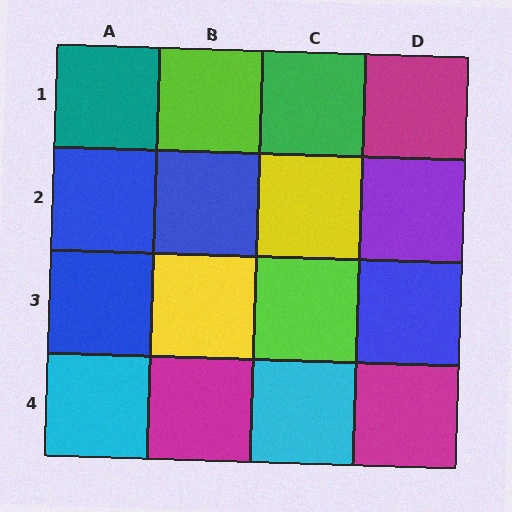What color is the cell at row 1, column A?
Teal.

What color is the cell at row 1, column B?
Lime.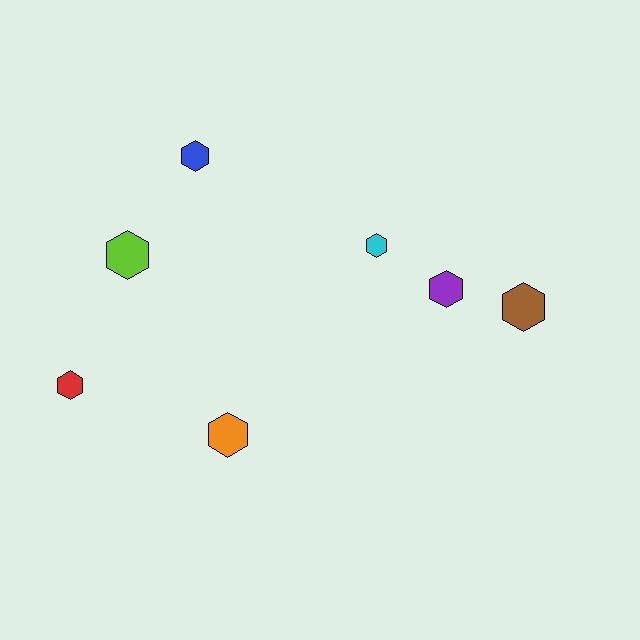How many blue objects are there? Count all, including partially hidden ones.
There is 1 blue object.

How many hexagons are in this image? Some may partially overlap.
There are 7 hexagons.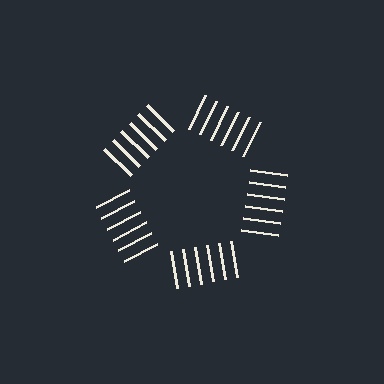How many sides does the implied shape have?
5 sides — the line-ends trace a pentagon.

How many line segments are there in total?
30 — 6 along each of the 5 edges.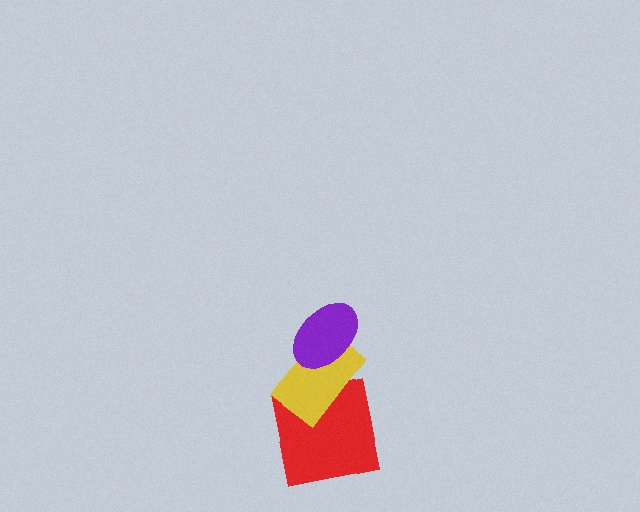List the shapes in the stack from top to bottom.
From top to bottom: the purple ellipse, the yellow rectangle, the red square.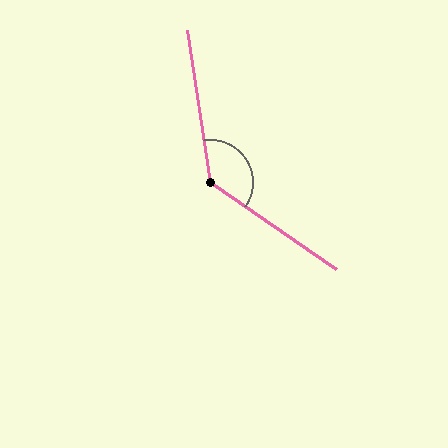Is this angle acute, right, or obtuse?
It is obtuse.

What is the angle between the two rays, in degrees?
Approximately 133 degrees.